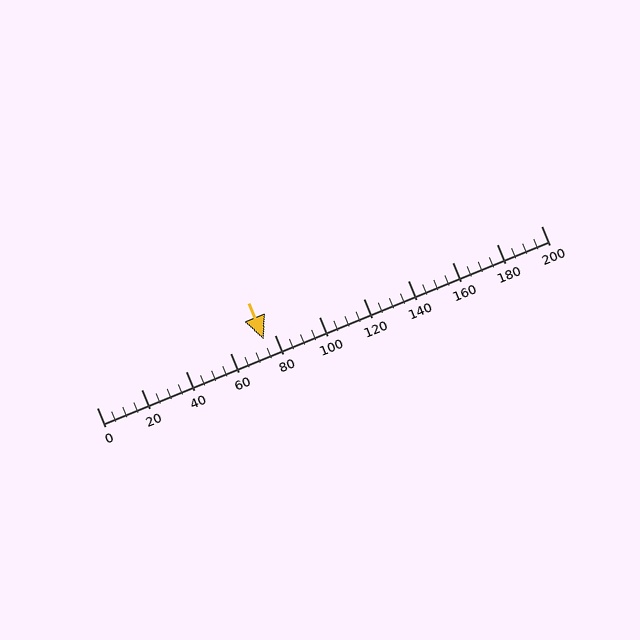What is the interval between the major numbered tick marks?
The major tick marks are spaced 20 units apart.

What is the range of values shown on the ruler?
The ruler shows values from 0 to 200.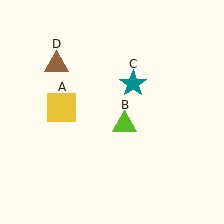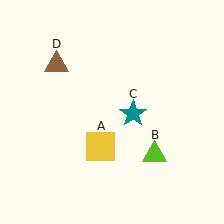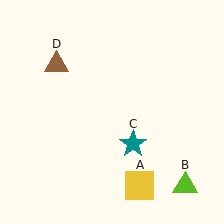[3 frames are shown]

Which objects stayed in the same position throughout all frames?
Brown triangle (object D) remained stationary.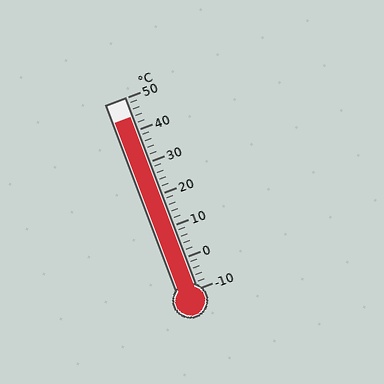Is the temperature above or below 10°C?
The temperature is above 10°C.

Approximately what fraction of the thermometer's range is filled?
The thermometer is filled to approximately 90% of its range.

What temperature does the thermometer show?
The thermometer shows approximately 44°C.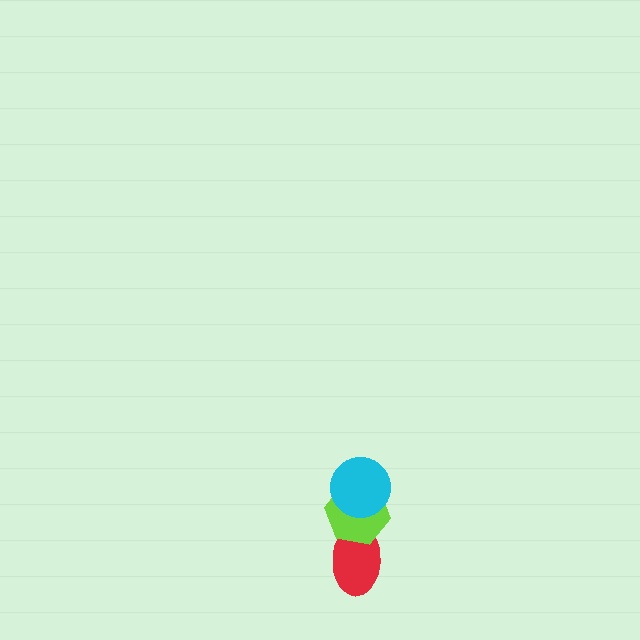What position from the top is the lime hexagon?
The lime hexagon is 2nd from the top.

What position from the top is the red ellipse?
The red ellipse is 3rd from the top.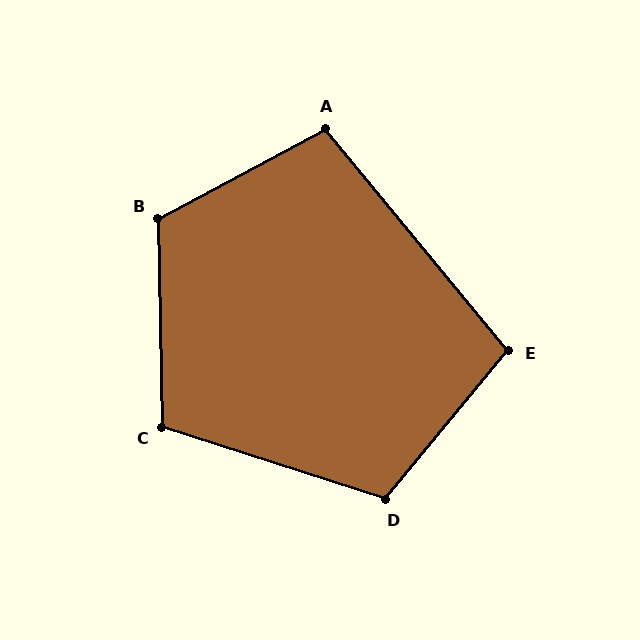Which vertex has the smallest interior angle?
E, at approximately 101 degrees.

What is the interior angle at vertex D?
Approximately 112 degrees (obtuse).